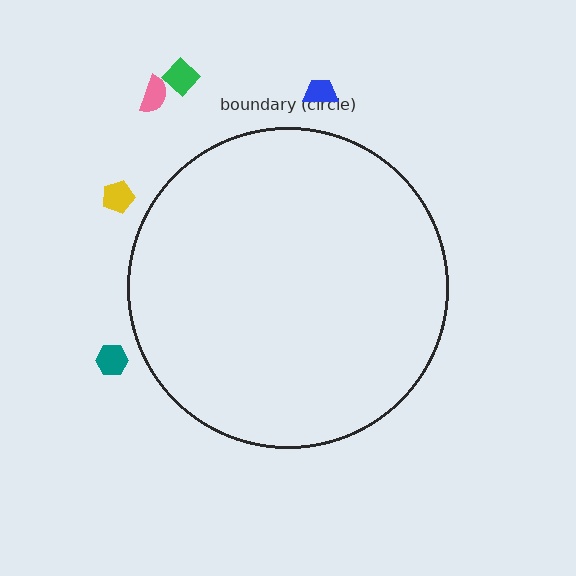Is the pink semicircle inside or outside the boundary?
Outside.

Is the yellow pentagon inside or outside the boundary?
Outside.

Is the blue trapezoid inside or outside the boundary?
Outside.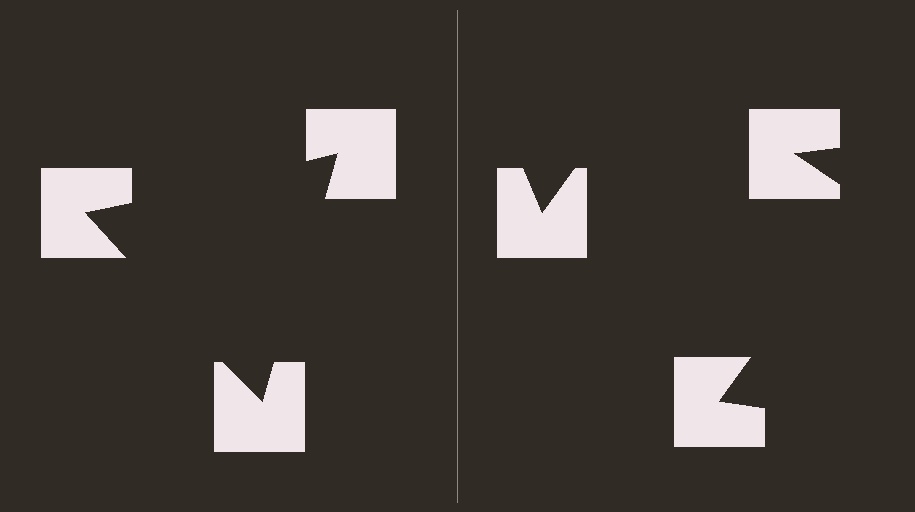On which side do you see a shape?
An illusory triangle appears on the left side. On the right side the wedge cuts are rotated, so no coherent shape forms.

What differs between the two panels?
The notched squares are positioned identically on both sides; only the wedge orientations differ. On the left they align to a triangle; on the right they are misaligned.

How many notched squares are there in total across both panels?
6 — 3 on each side.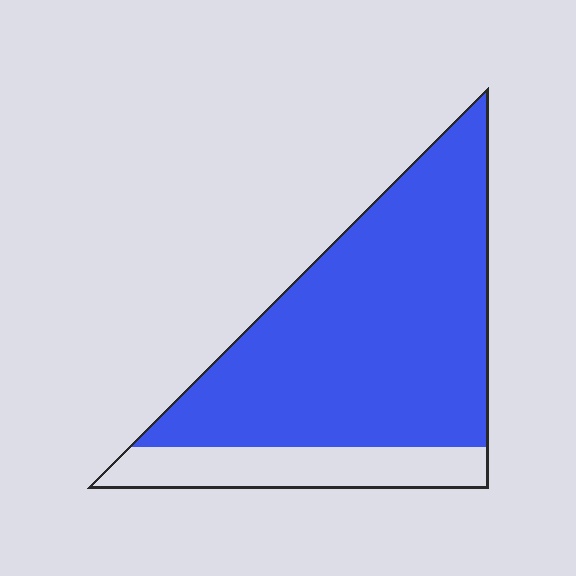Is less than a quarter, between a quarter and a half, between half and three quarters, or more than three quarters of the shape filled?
More than three quarters.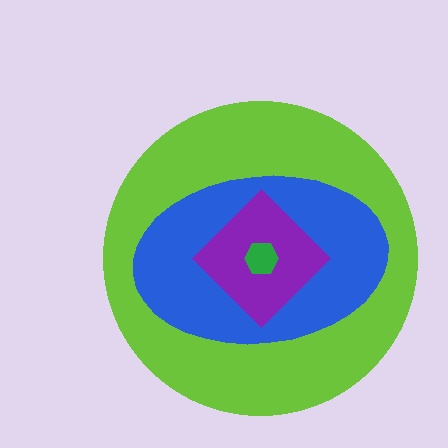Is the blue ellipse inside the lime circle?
Yes.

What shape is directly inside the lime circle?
The blue ellipse.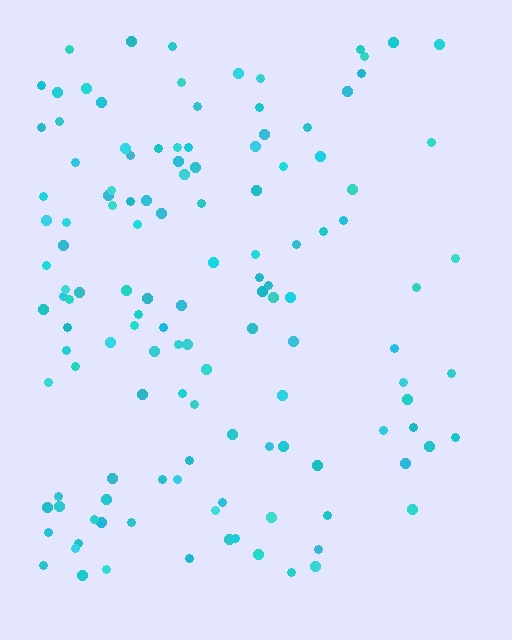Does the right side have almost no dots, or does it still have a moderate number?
Still a moderate number, just noticeably fewer than the left.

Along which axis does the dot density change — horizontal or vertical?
Horizontal.